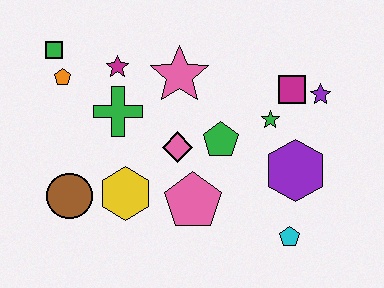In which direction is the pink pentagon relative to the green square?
The pink pentagon is below the green square.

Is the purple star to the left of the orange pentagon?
No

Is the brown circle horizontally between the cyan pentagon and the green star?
No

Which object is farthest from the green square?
The cyan pentagon is farthest from the green square.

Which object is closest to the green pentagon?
The pink diamond is closest to the green pentagon.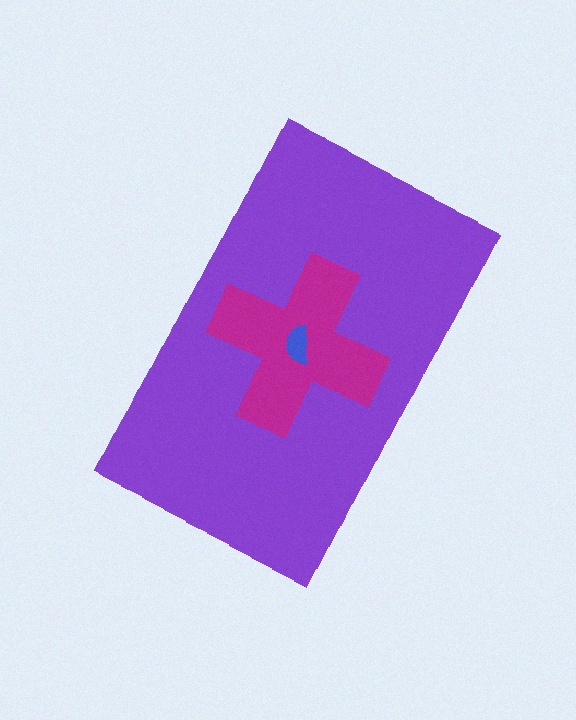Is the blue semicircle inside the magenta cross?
Yes.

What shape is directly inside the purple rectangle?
The magenta cross.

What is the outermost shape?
The purple rectangle.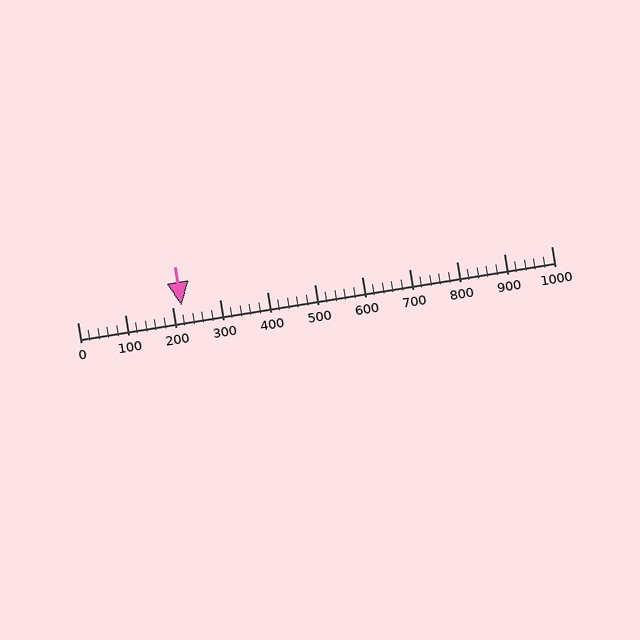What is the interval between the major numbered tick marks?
The major tick marks are spaced 100 units apart.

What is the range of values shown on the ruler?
The ruler shows values from 0 to 1000.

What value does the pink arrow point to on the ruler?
The pink arrow points to approximately 220.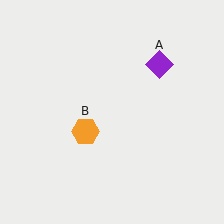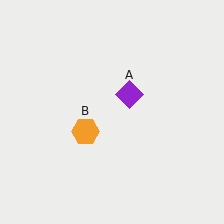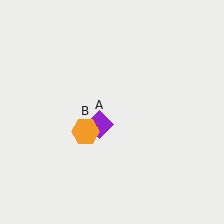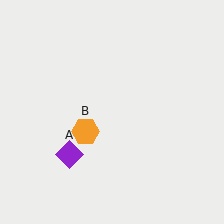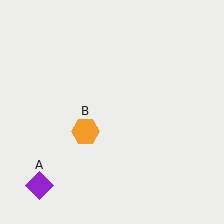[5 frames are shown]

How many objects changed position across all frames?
1 object changed position: purple diamond (object A).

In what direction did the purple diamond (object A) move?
The purple diamond (object A) moved down and to the left.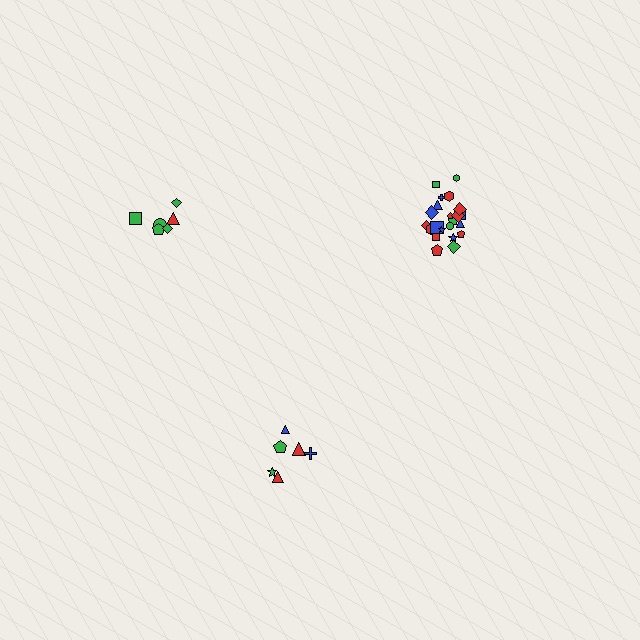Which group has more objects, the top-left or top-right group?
The top-right group.